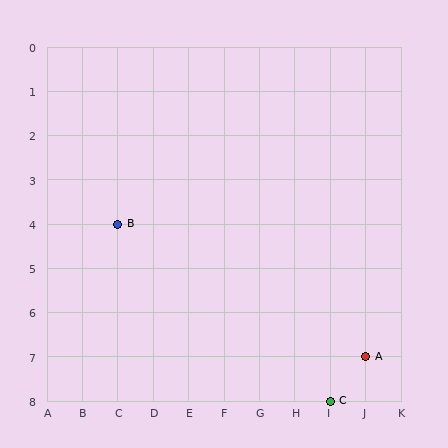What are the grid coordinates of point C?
Point C is at grid coordinates (I, 8).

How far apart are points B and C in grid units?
Points B and C are 6 columns and 4 rows apart (about 7.2 grid units diagonally).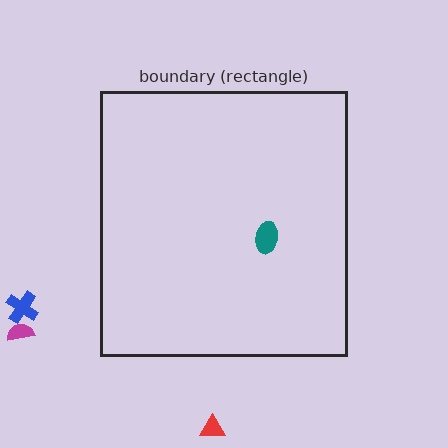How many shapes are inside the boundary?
1 inside, 3 outside.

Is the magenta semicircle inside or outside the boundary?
Outside.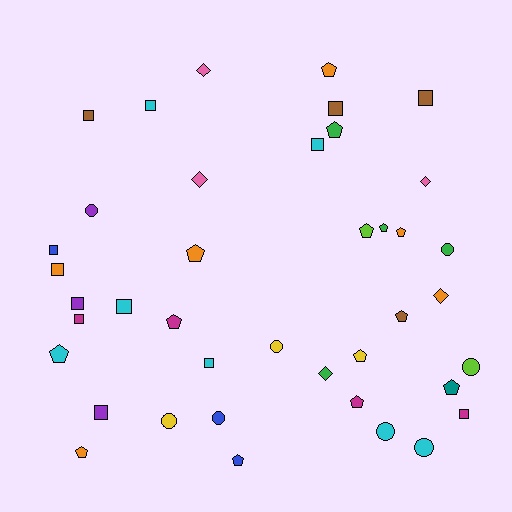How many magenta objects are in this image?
There are 4 magenta objects.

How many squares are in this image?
There are 13 squares.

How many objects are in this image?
There are 40 objects.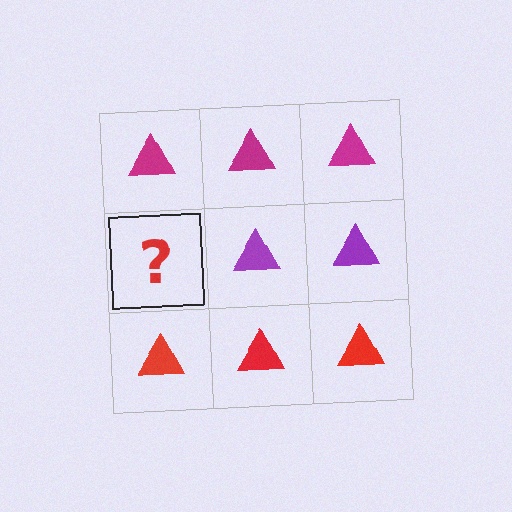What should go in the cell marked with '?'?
The missing cell should contain a purple triangle.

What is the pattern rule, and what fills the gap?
The rule is that each row has a consistent color. The gap should be filled with a purple triangle.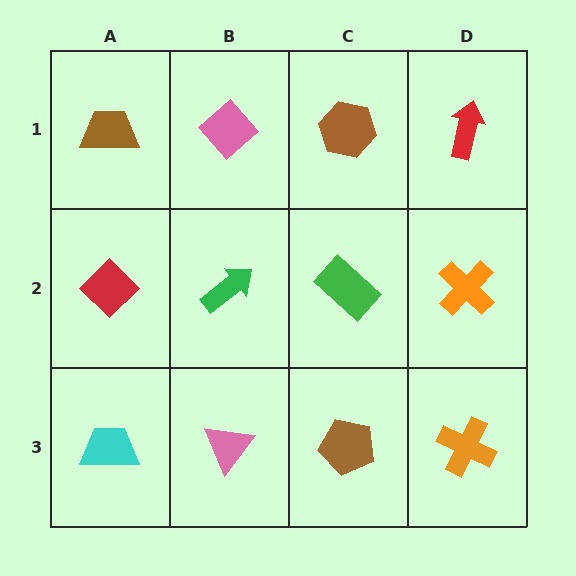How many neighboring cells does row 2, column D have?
3.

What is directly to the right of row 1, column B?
A brown hexagon.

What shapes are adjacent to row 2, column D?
A red arrow (row 1, column D), an orange cross (row 3, column D), a green rectangle (row 2, column C).